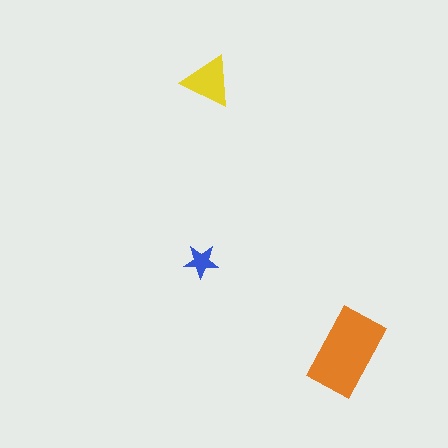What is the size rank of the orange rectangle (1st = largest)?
1st.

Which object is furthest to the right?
The orange rectangle is rightmost.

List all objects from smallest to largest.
The blue star, the yellow triangle, the orange rectangle.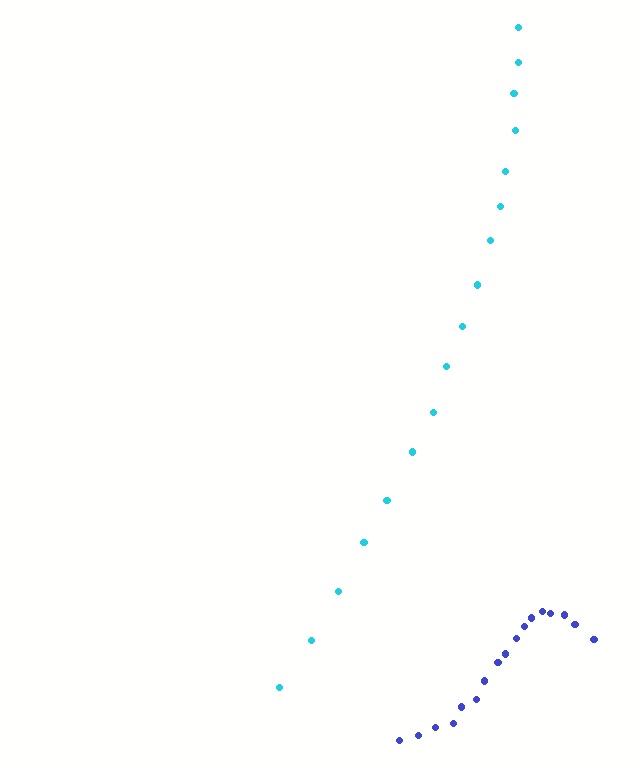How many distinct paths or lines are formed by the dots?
There are 2 distinct paths.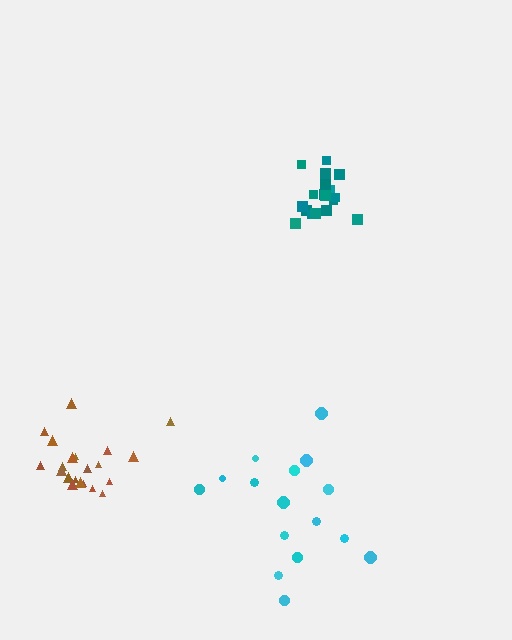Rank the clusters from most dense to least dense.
teal, brown, cyan.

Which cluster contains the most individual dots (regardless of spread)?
Brown (21).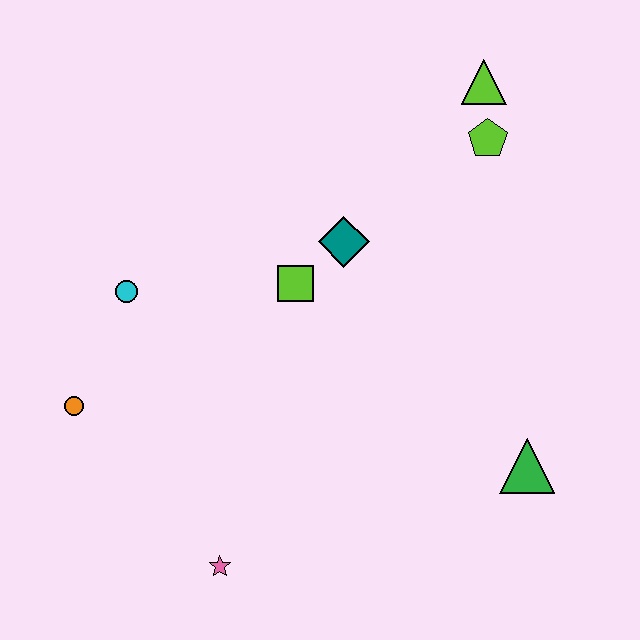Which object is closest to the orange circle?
The cyan circle is closest to the orange circle.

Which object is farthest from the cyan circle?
The green triangle is farthest from the cyan circle.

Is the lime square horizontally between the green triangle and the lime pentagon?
No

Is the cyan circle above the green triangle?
Yes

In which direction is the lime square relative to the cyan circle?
The lime square is to the right of the cyan circle.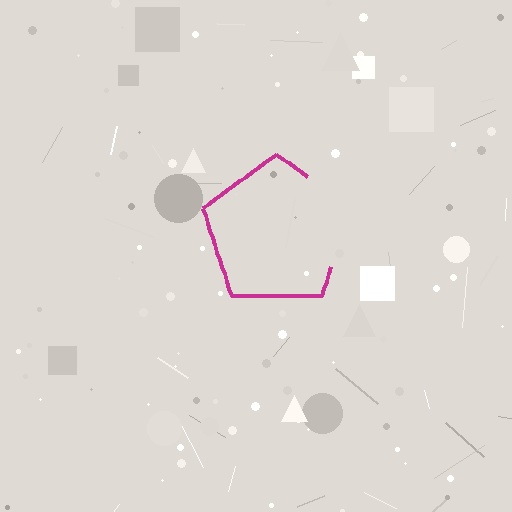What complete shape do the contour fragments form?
The contour fragments form a pentagon.